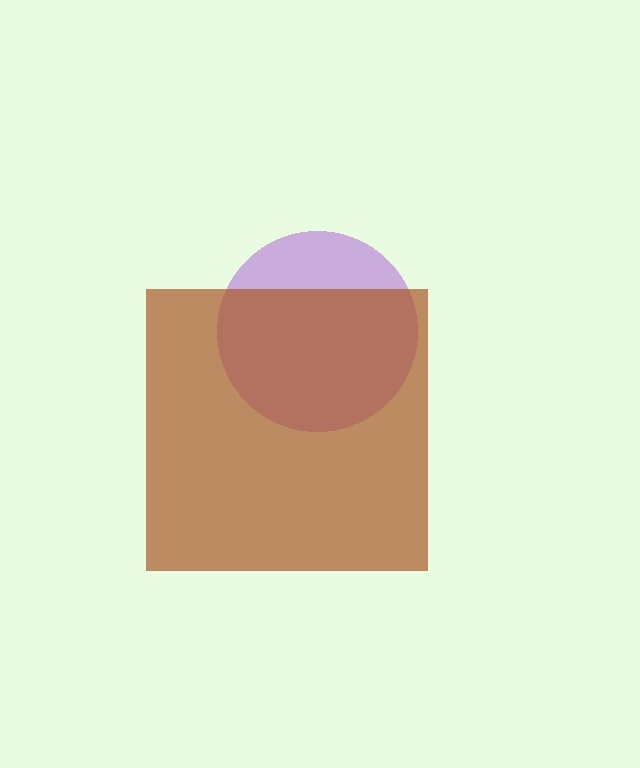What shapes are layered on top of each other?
The layered shapes are: a purple circle, a brown square.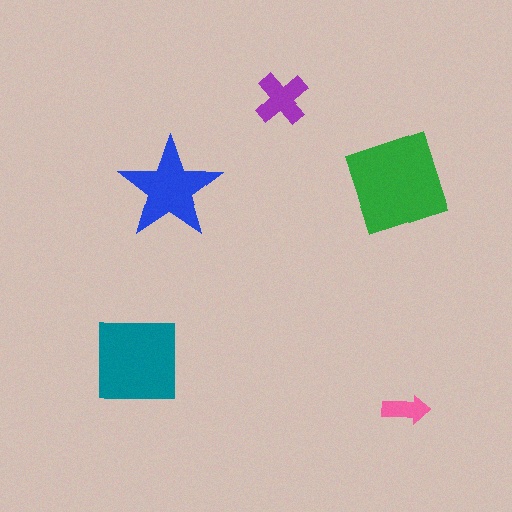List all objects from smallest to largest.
The pink arrow, the purple cross, the blue star, the teal square, the green diamond.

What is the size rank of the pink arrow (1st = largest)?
5th.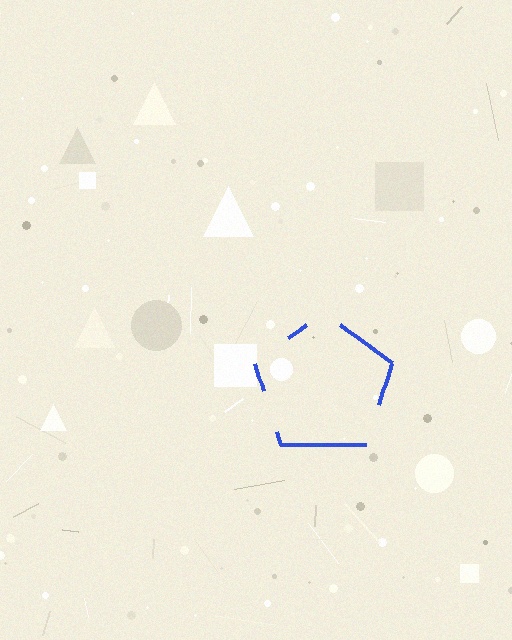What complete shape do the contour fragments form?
The contour fragments form a pentagon.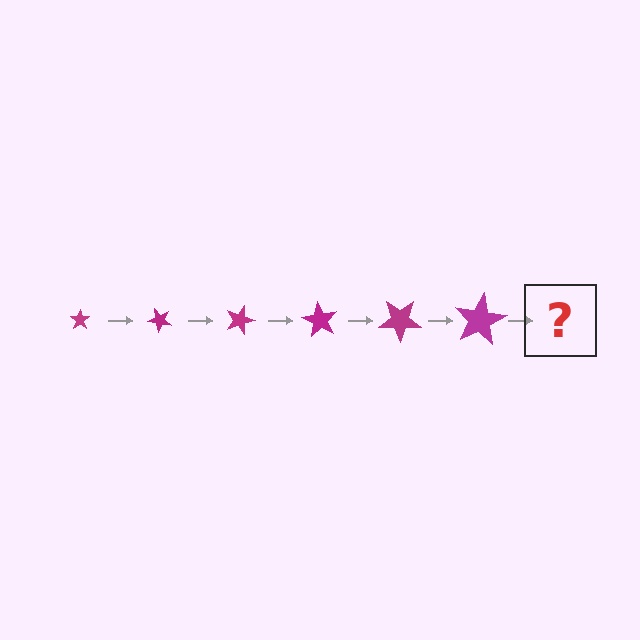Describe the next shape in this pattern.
It should be a star, larger than the previous one and rotated 270 degrees from the start.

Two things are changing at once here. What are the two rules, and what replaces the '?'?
The two rules are that the star grows larger each step and it rotates 45 degrees each step. The '?' should be a star, larger than the previous one and rotated 270 degrees from the start.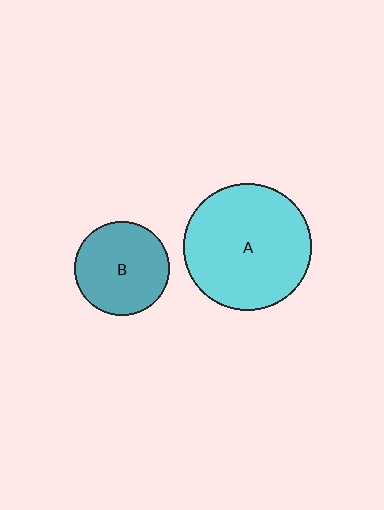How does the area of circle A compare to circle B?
Approximately 1.8 times.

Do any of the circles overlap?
No, none of the circles overlap.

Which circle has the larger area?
Circle A (cyan).